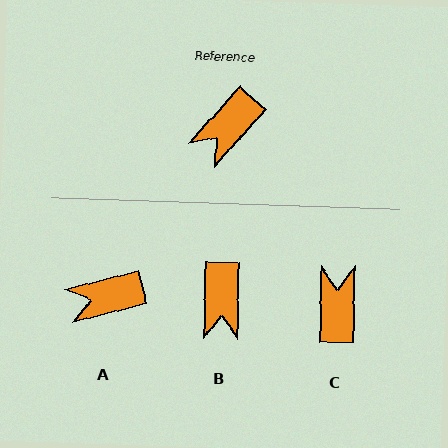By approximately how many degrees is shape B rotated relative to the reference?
Approximately 41 degrees counter-clockwise.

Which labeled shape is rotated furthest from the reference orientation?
C, about 139 degrees away.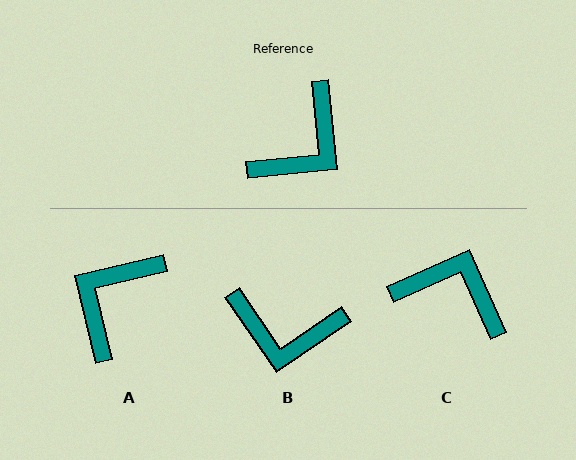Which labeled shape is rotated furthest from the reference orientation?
A, about 173 degrees away.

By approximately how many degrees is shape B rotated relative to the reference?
Approximately 61 degrees clockwise.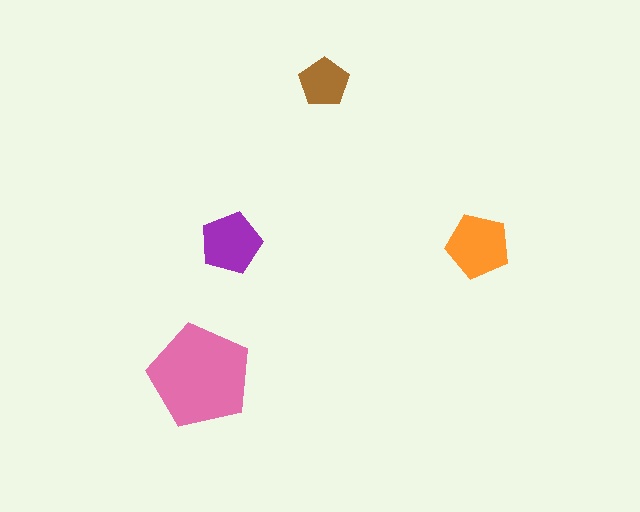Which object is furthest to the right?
The orange pentagon is rightmost.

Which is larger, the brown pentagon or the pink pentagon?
The pink one.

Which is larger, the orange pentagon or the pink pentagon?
The pink one.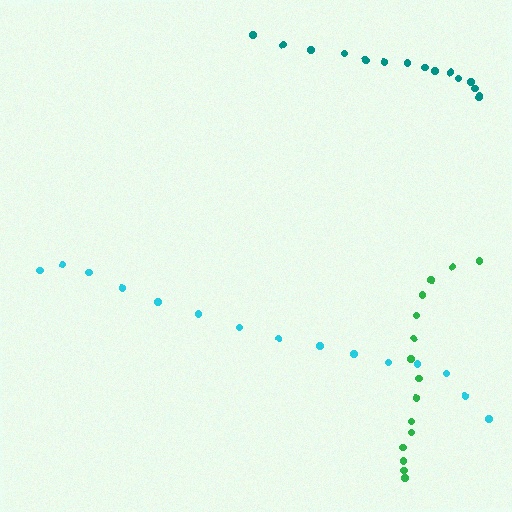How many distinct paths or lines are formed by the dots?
There are 3 distinct paths.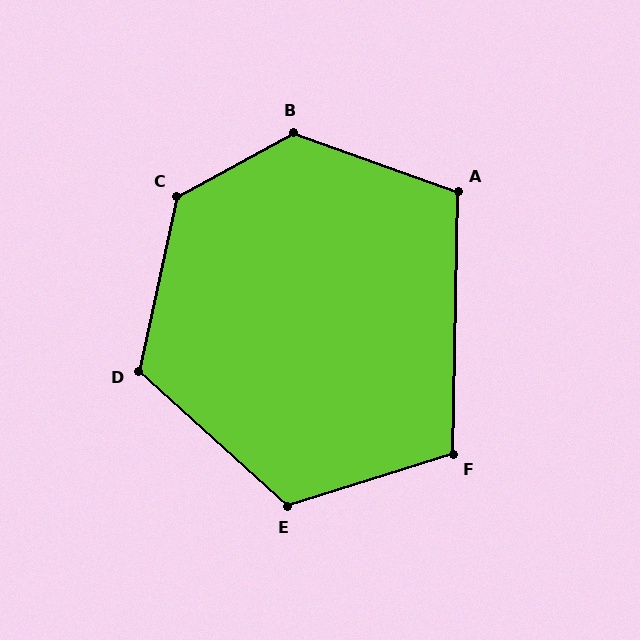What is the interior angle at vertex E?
Approximately 121 degrees (obtuse).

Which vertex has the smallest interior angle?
A, at approximately 108 degrees.